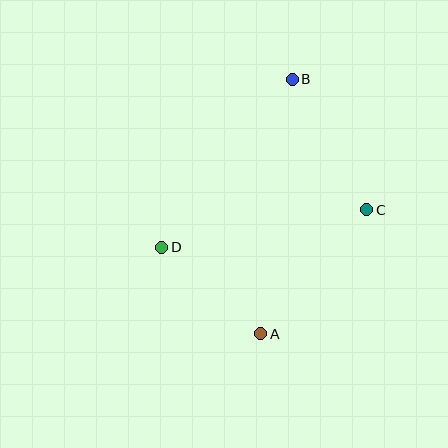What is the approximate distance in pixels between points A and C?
The distance between A and C is approximately 163 pixels.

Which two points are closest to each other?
Points A and D are closest to each other.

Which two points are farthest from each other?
Points A and B are farthest from each other.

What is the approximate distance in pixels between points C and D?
The distance between C and D is approximately 208 pixels.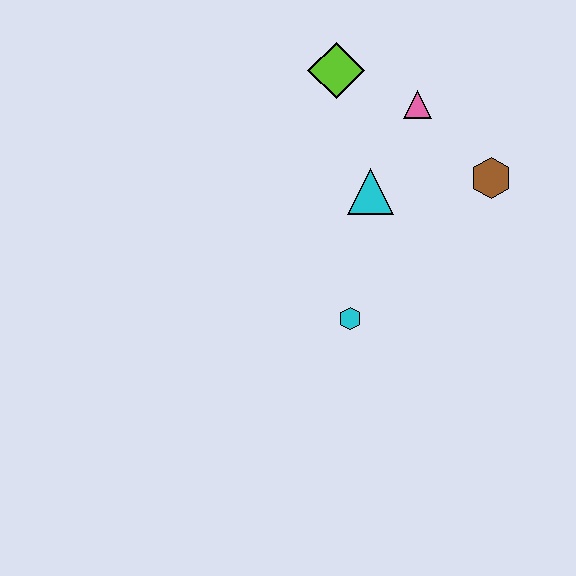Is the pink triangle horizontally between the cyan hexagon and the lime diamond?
No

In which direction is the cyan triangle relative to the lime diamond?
The cyan triangle is below the lime diamond.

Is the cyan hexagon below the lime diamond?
Yes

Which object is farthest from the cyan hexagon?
The lime diamond is farthest from the cyan hexagon.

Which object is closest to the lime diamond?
The pink triangle is closest to the lime diamond.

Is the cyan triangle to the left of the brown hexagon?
Yes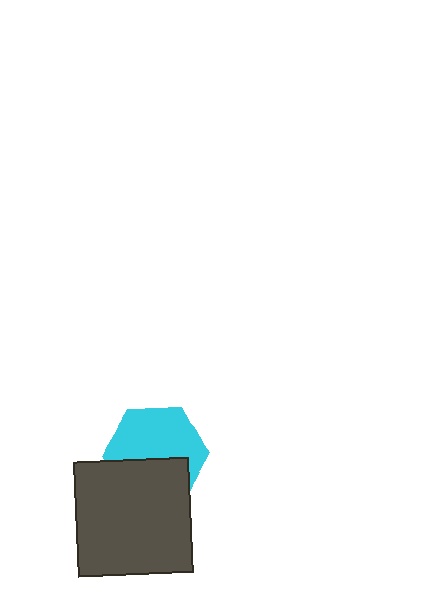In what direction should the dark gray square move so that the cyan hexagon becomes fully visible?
The dark gray square should move down. That is the shortest direction to clear the overlap and leave the cyan hexagon fully visible.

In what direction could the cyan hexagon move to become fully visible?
The cyan hexagon could move up. That would shift it out from behind the dark gray square entirely.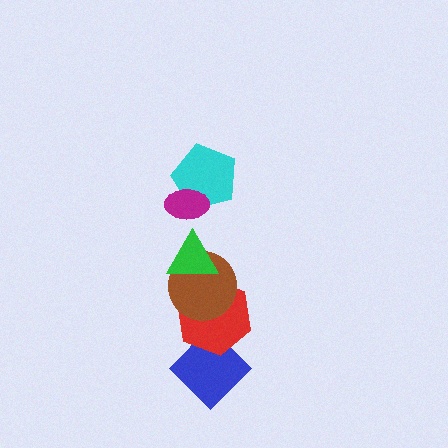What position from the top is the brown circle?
The brown circle is 4th from the top.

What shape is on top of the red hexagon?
The brown circle is on top of the red hexagon.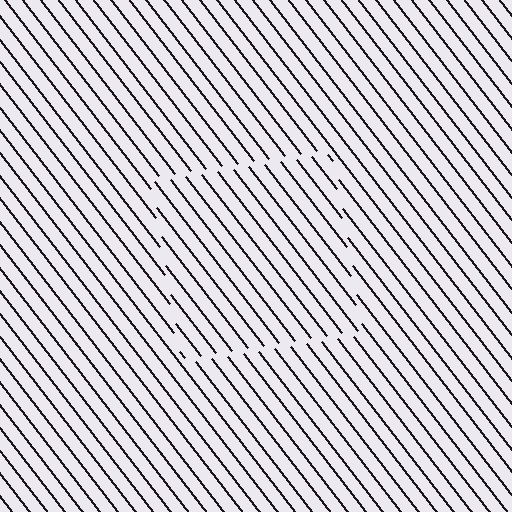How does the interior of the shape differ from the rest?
The interior of the shape contains the same grating, shifted by half a period — the contour is defined by the phase discontinuity where line-ends from the inner and outer gratings abut.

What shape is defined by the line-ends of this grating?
An illusory square. The interior of the shape contains the same grating, shifted by half a period — the contour is defined by the phase discontinuity where line-ends from the inner and outer gratings abut.